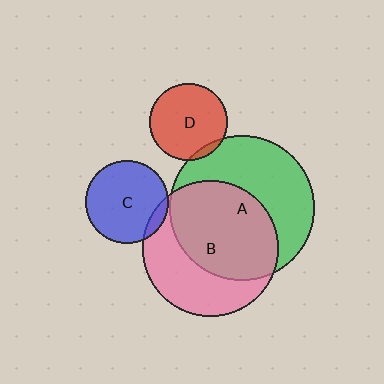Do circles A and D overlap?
Yes.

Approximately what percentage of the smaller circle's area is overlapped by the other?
Approximately 5%.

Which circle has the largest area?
Circle A (green).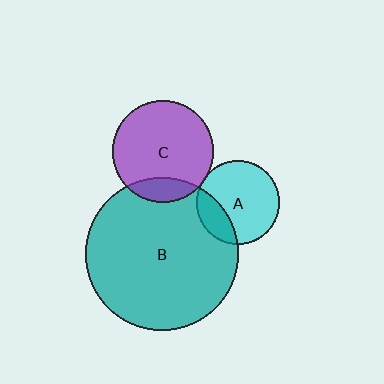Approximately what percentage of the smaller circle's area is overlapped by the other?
Approximately 25%.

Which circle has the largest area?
Circle B (teal).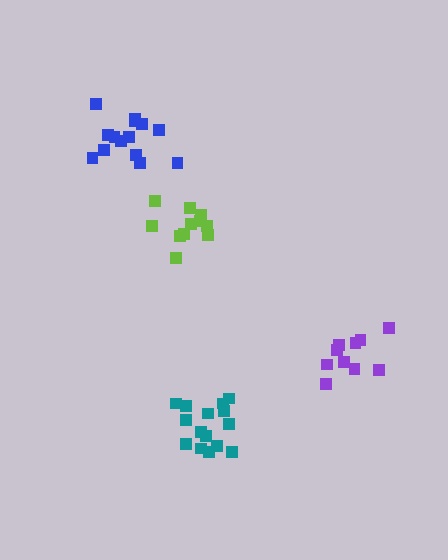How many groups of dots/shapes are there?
There are 4 groups.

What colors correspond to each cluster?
The clusters are colored: lime, blue, teal, purple.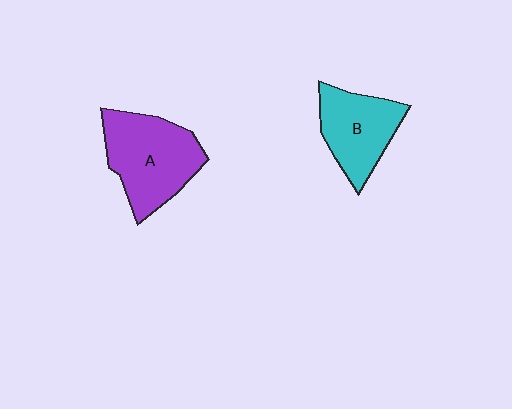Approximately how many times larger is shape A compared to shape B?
Approximately 1.3 times.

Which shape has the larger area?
Shape A (purple).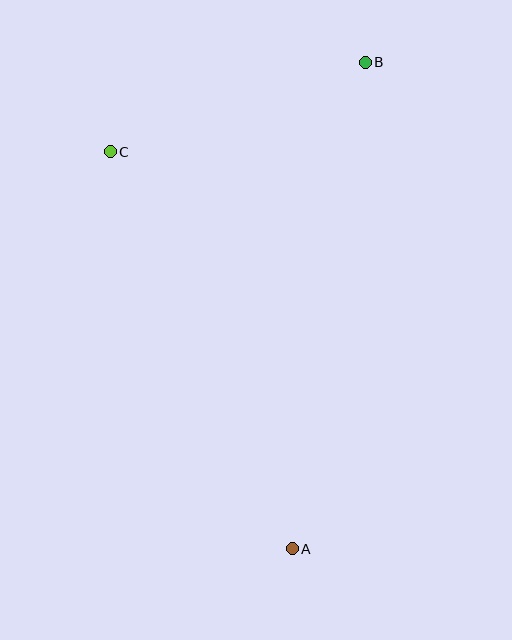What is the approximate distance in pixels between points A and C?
The distance between A and C is approximately 437 pixels.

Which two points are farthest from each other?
Points A and B are farthest from each other.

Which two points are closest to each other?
Points B and C are closest to each other.